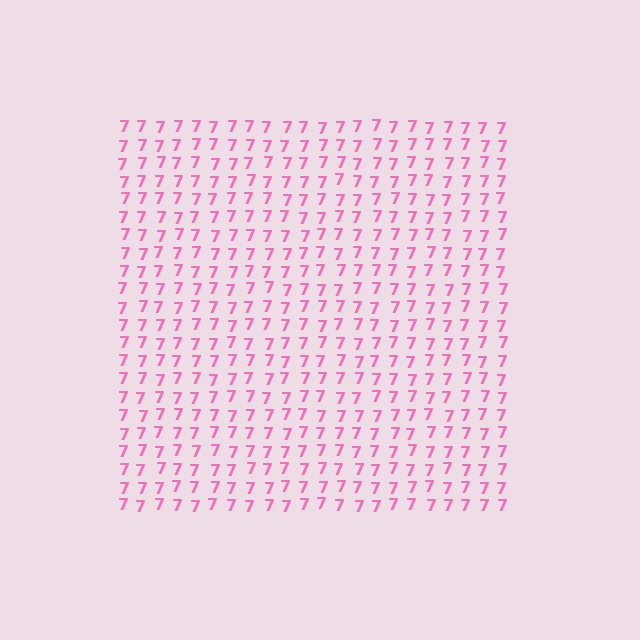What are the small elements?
The small elements are digit 7's.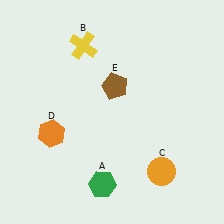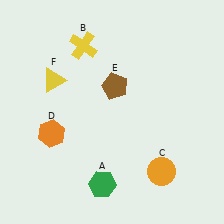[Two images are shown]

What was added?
A yellow triangle (F) was added in Image 2.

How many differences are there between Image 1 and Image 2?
There is 1 difference between the two images.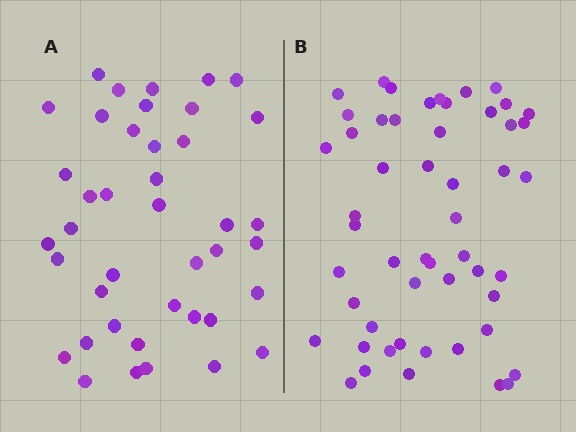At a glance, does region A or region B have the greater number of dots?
Region B (the right region) has more dots.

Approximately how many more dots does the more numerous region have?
Region B has roughly 12 or so more dots than region A.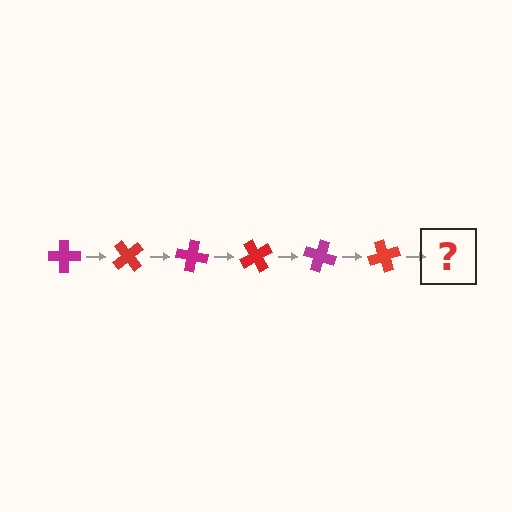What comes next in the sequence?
The next element should be a magenta cross, rotated 300 degrees from the start.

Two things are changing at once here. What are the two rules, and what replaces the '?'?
The two rules are that it rotates 50 degrees each step and the color cycles through magenta and red. The '?' should be a magenta cross, rotated 300 degrees from the start.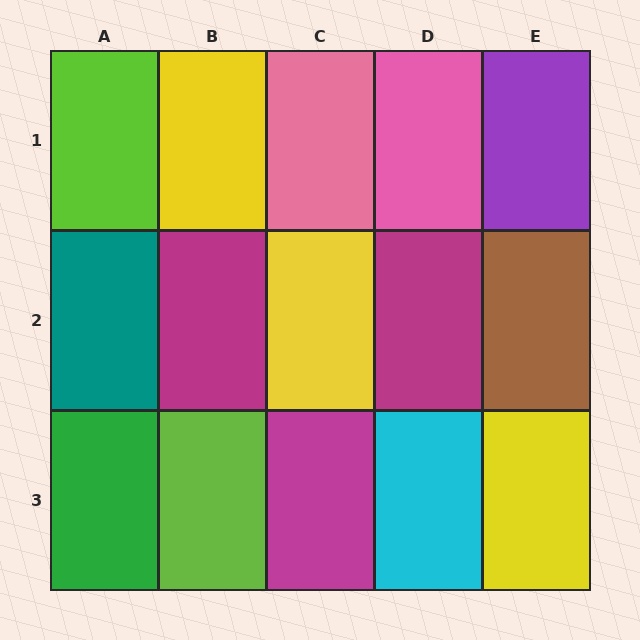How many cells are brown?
1 cell is brown.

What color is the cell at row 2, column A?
Teal.